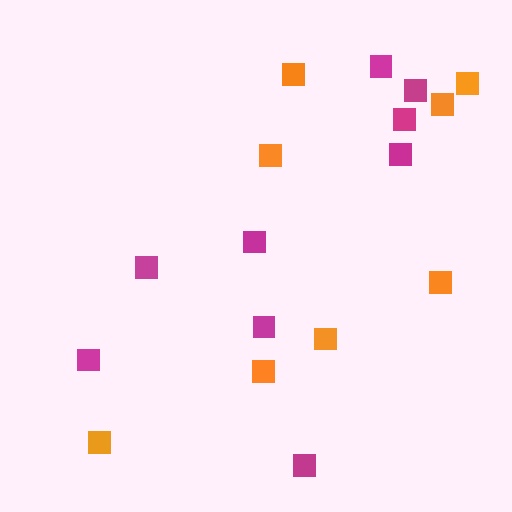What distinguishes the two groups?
There are 2 groups: one group of magenta squares (9) and one group of orange squares (8).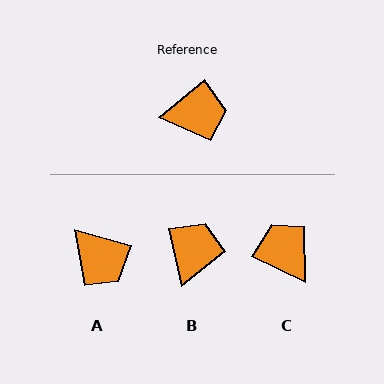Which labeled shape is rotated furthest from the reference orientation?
C, about 114 degrees away.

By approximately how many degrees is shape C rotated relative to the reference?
Approximately 114 degrees counter-clockwise.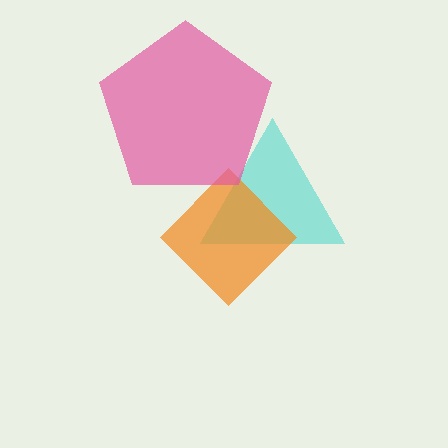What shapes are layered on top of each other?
The layered shapes are: a cyan triangle, an orange diamond, a pink pentagon.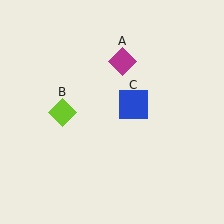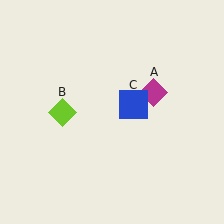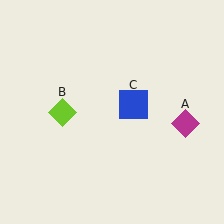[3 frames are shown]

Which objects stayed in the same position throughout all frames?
Lime diamond (object B) and blue square (object C) remained stationary.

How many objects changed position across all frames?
1 object changed position: magenta diamond (object A).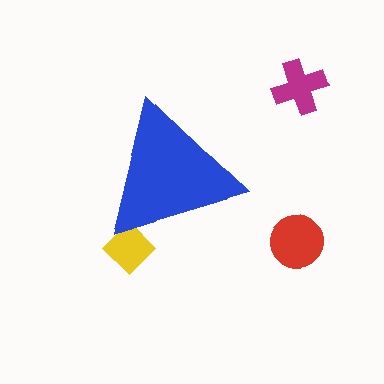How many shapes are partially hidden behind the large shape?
1 shape is partially hidden.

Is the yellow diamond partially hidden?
Yes, the yellow diamond is partially hidden behind the blue triangle.